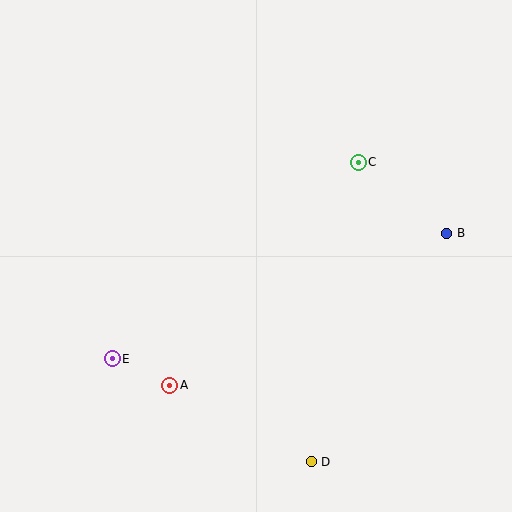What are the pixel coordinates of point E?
Point E is at (112, 359).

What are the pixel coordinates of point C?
Point C is at (358, 162).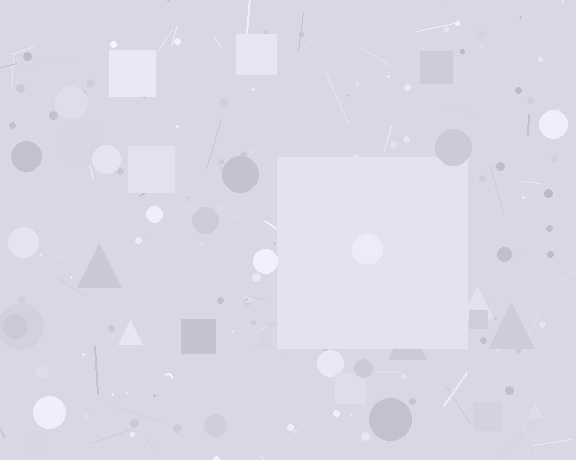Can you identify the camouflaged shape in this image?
The camouflaged shape is a square.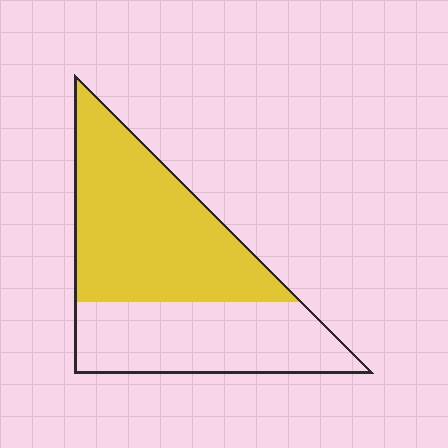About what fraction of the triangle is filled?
About three fifths (3/5).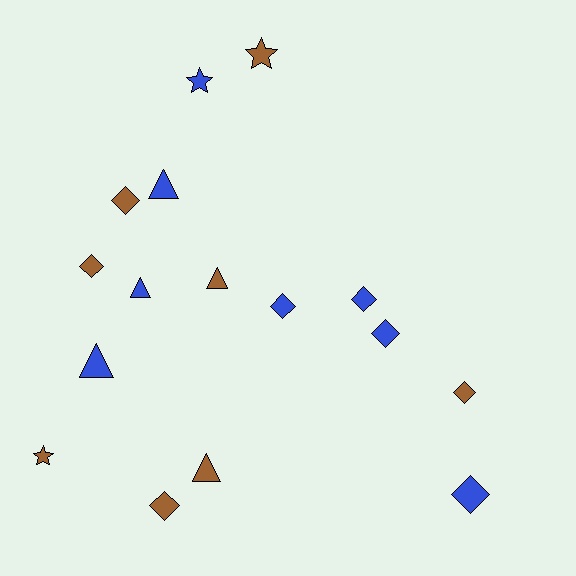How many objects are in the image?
There are 16 objects.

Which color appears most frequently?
Blue, with 8 objects.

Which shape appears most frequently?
Diamond, with 8 objects.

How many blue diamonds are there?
There are 4 blue diamonds.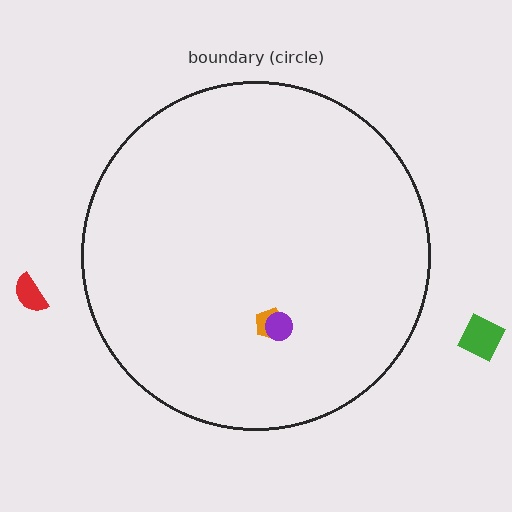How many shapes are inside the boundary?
2 inside, 2 outside.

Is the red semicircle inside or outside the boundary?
Outside.